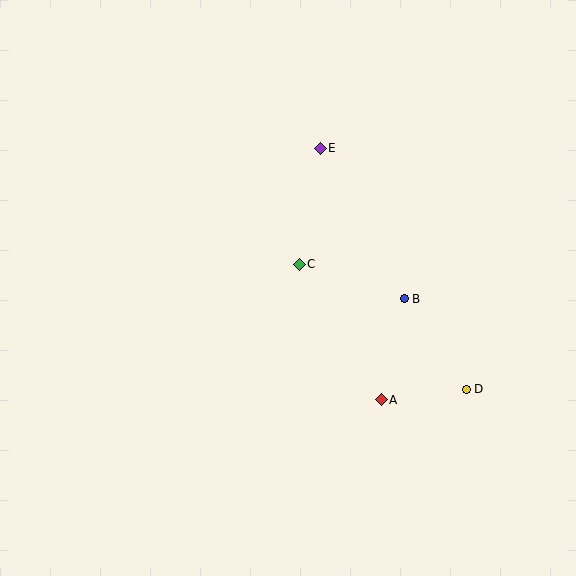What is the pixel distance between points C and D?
The distance between C and D is 209 pixels.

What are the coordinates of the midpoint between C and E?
The midpoint between C and E is at (310, 206).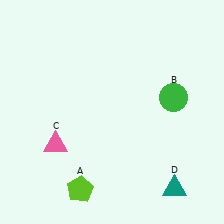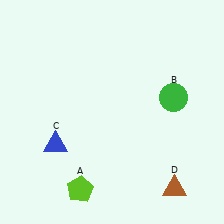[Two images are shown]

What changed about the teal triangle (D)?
In Image 1, D is teal. In Image 2, it changed to brown.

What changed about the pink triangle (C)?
In Image 1, C is pink. In Image 2, it changed to blue.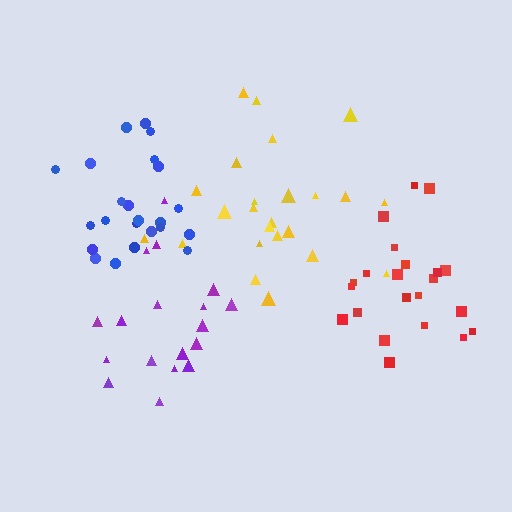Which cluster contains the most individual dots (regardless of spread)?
Yellow (24).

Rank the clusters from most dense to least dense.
red, blue, purple, yellow.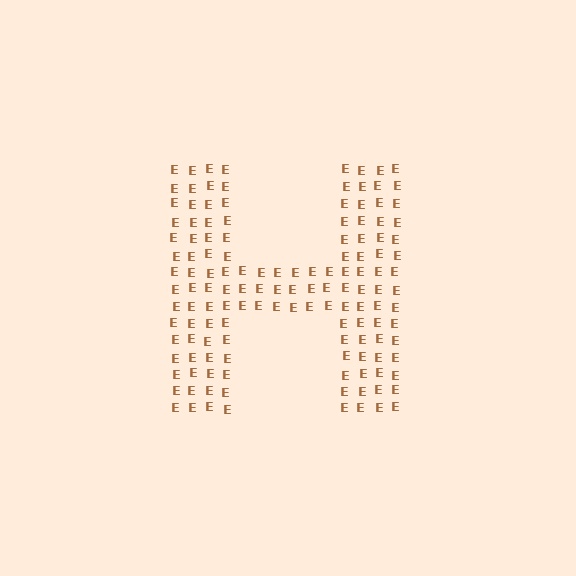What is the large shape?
The large shape is the letter H.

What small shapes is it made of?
It is made of small letter E's.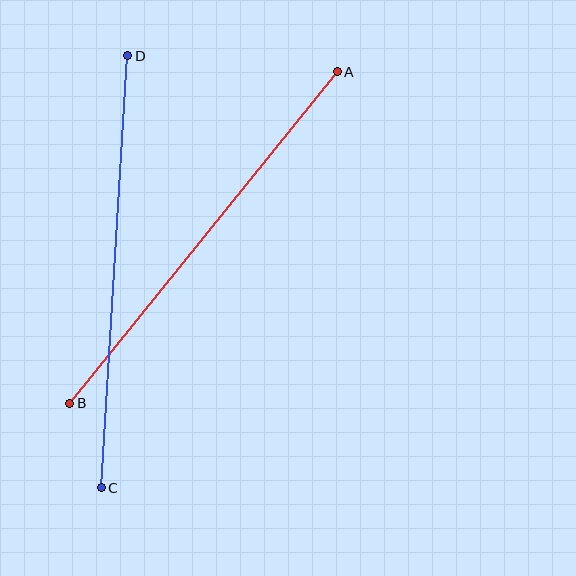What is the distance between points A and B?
The distance is approximately 426 pixels.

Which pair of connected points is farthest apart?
Points C and D are farthest apart.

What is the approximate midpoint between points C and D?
The midpoint is at approximately (115, 272) pixels.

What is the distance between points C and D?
The distance is approximately 433 pixels.